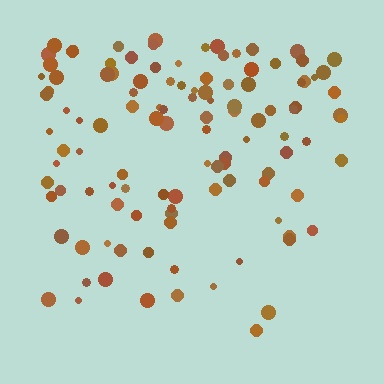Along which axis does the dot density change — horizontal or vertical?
Vertical.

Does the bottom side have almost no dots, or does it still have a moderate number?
Still a moderate number, just noticeably fewer than the top.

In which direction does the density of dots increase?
From bottom to top, with the top side densest.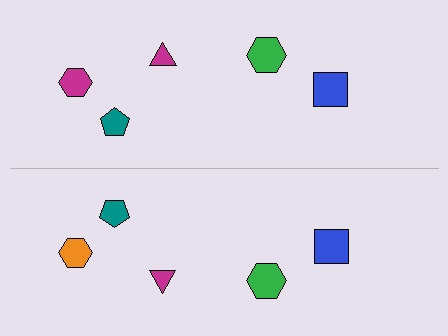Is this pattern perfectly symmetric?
No, the pattern is not perfectly symmetric. The orange hexagon on the bottom side breaks the symmetry — its mirror counterpart is magenta.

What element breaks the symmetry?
The orange hexagon on the bottom side breaks the symmetry — its mirror counterpart is magenta.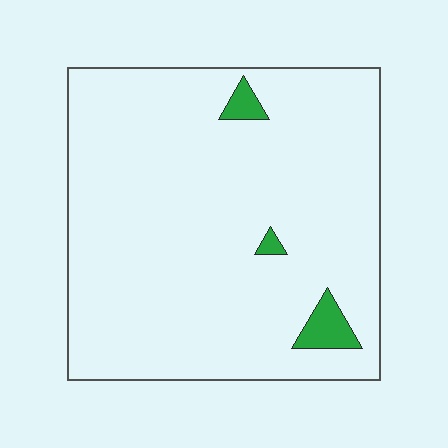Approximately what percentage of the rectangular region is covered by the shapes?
Approximately 5%.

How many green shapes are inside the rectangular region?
3.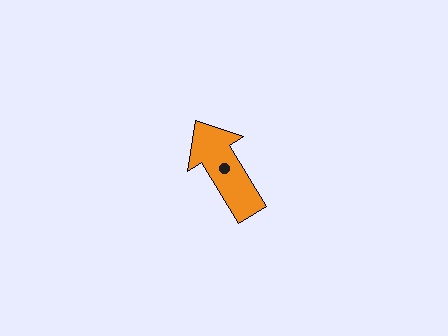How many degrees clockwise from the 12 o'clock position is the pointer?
Approximately 329 degrees.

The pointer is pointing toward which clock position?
Roughly 11 o'clock.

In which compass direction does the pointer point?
Northwest.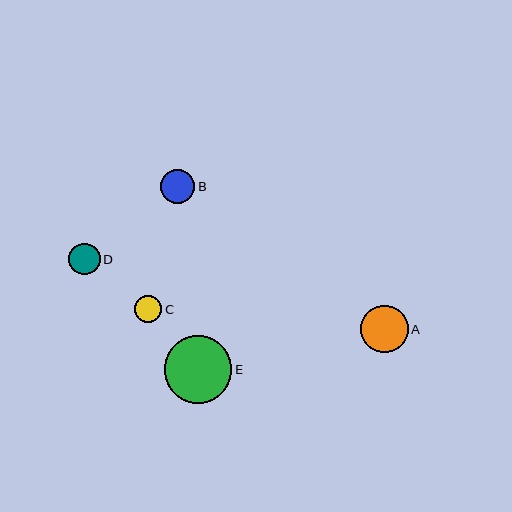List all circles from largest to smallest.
From largest to smallest: E, A, B, D, C.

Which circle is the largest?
Circle E is the largest with a size of approximately 67 pixels.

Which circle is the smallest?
Circle C is the smallest with a size of approximately 27 pixels.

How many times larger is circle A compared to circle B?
Circle A is approximately 1.4 times the size of circle B.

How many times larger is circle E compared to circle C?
Circle E is approximately 2.5 times the size of circle C.